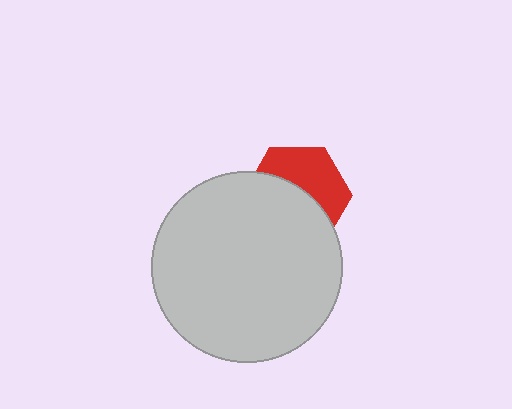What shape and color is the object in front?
The object in front is a light gray circle.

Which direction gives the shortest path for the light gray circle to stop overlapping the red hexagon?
Moving down gives the shortest separation.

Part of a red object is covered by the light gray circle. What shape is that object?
It is a hexagon.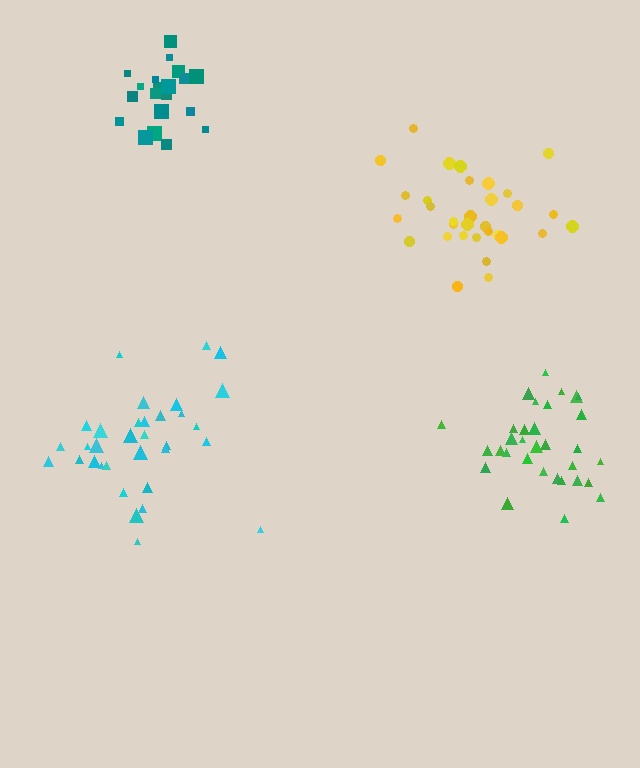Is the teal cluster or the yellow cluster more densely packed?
Teal.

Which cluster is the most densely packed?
Green.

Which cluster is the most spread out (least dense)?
Cyan.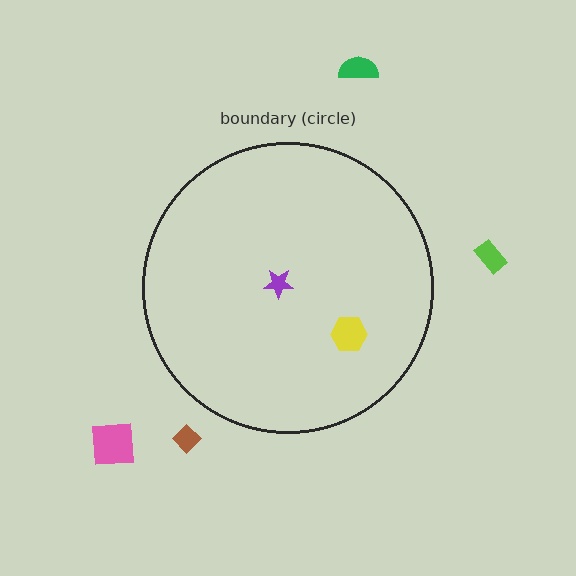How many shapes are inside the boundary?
2 inside, 4 outside.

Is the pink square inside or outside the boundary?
Outside.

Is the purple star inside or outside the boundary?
Inside.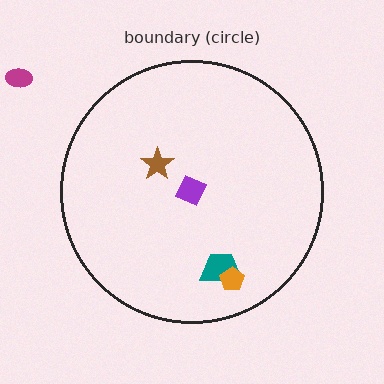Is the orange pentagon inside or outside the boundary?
Inside.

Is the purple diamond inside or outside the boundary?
Inside.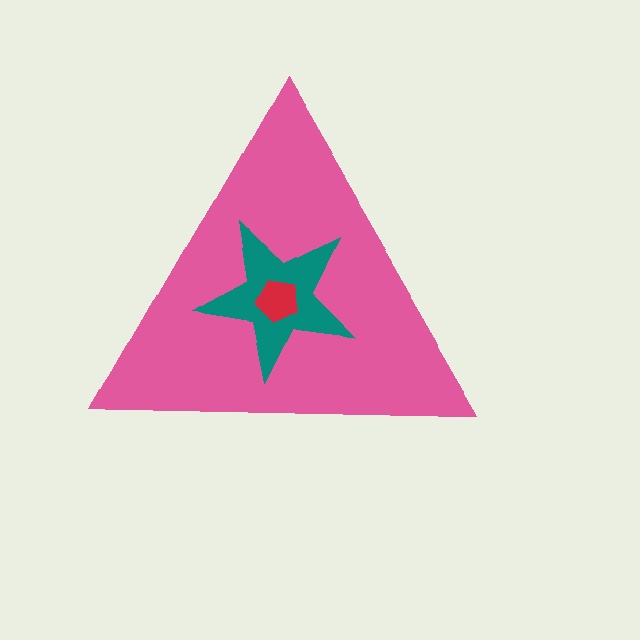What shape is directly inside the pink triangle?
The teal star.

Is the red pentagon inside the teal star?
Yes.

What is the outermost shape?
The pink triangle.